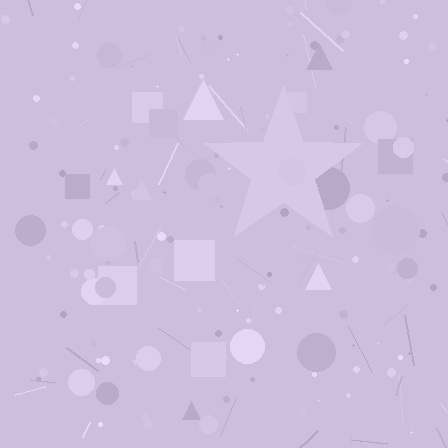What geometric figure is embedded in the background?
A star is embedded in the background.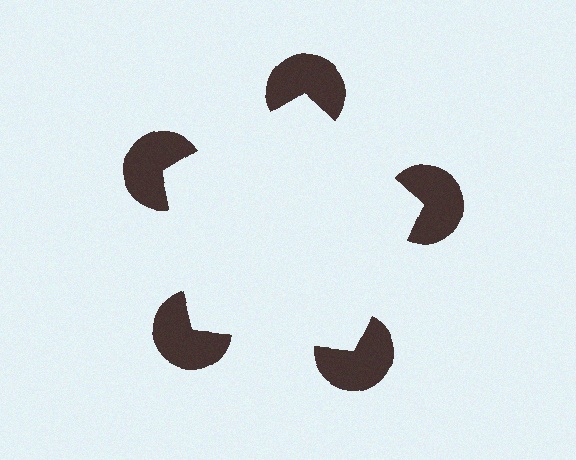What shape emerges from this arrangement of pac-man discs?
An illusory pentagon — its edges are inferred from the aligned wedge cuts in the pac-man discs, not physically drawn.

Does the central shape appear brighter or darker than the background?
It typically appears slightly brighter than the background, even though no actual brightness change is drawn.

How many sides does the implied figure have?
5 sides.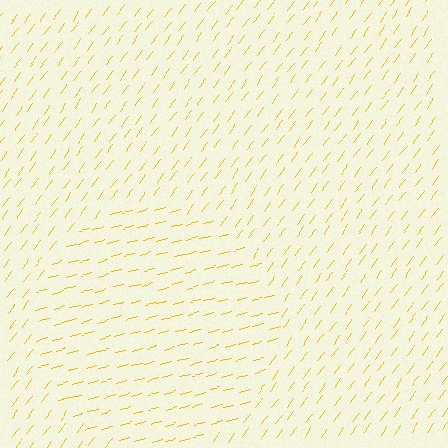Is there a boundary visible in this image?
Yes, there is a texture boundary formed by a change in line orientation.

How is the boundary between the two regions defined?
The boundary is defined purely by a change in line orientation (approximately 38 degrees difference). All lines are the same color and thickness.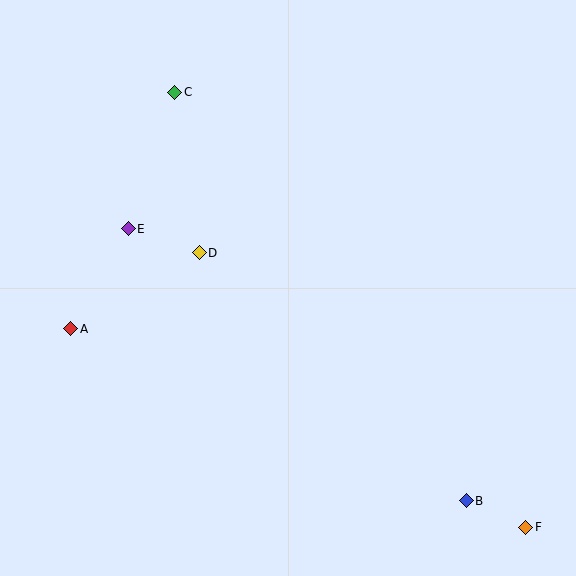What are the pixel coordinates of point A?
Point A is at (71, 329).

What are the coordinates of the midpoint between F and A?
The midpoint between F and A is at (298, 428).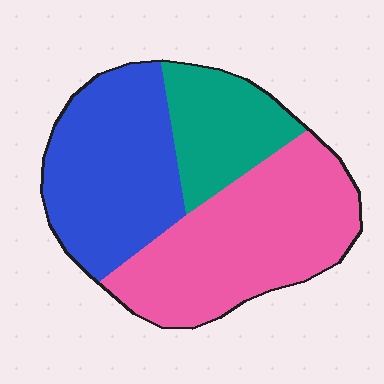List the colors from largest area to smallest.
From largest to smallest: pink, blue, teal.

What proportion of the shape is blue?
Blue covers roughly 35% of the shape.